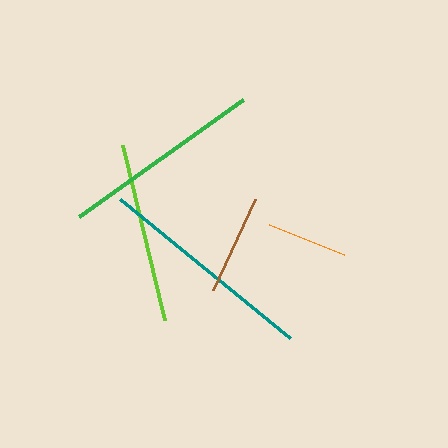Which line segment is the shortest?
The orange line is the shortest at approximately 81 pixels.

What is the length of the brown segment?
The brown segment is approximately 100 pixels long.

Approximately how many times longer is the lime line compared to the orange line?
The lime line is approximately 2.2 times the length of the orange line.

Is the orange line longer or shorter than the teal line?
The teal line is longer than the orange line.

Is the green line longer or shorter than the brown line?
The green line is longer than the brown line.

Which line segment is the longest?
The teal line is the longest at approximately 219 pixels.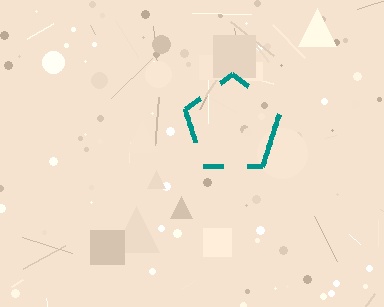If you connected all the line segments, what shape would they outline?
They would outline a pentagon.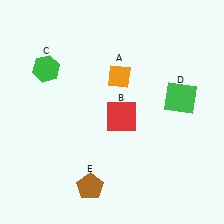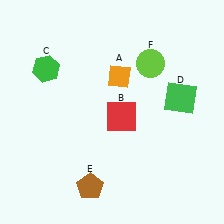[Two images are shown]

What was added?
A lime circle (F) was added in Image 2.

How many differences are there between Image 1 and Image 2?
There is 1 difference between the two images.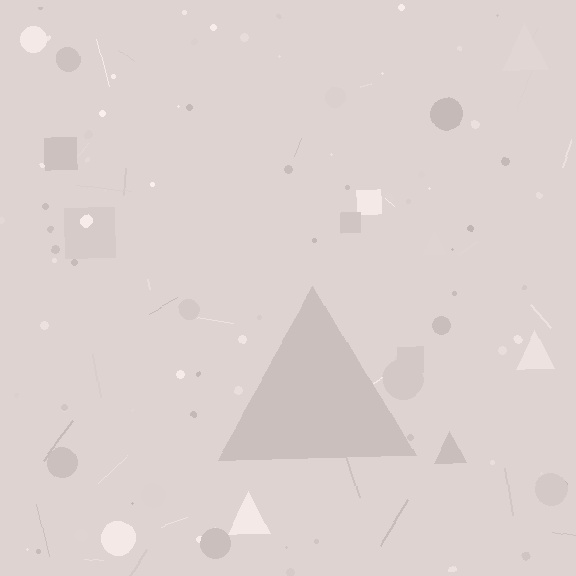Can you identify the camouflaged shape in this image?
The camouflaged shape is a triangle.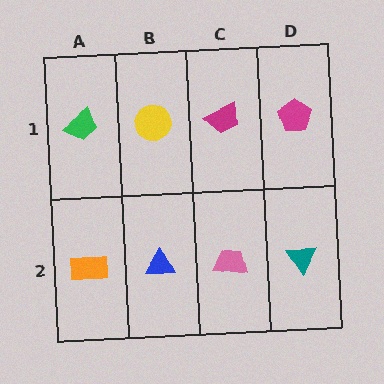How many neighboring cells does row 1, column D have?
2.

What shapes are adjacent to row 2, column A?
A green trapezoid (row 1, column A), a blue triangle (row 2, column B).